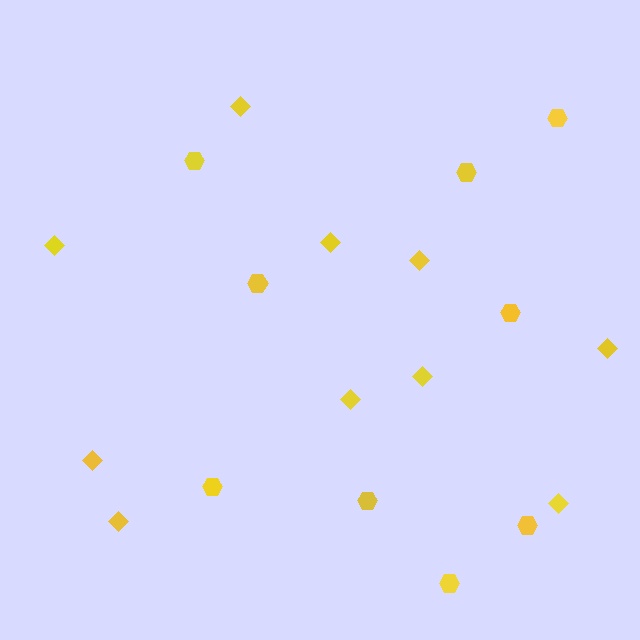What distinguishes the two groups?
There are 2 groups: one group of hexagons (9) and one group of diamonds (10).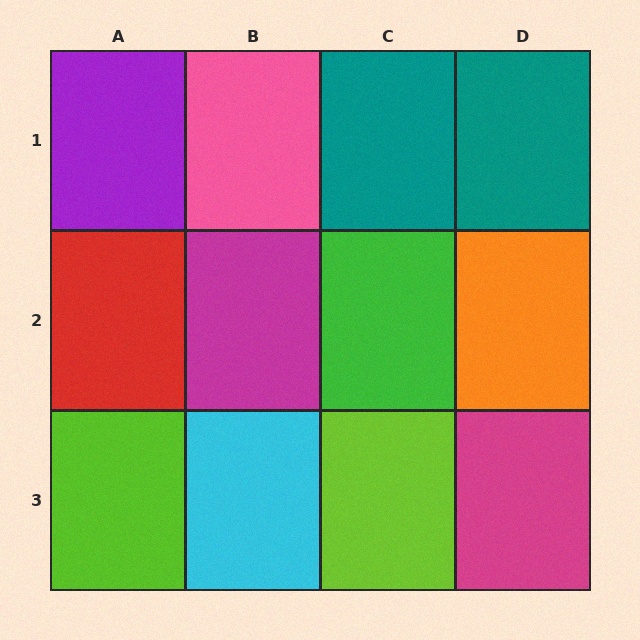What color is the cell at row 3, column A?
Lime.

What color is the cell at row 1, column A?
Purple.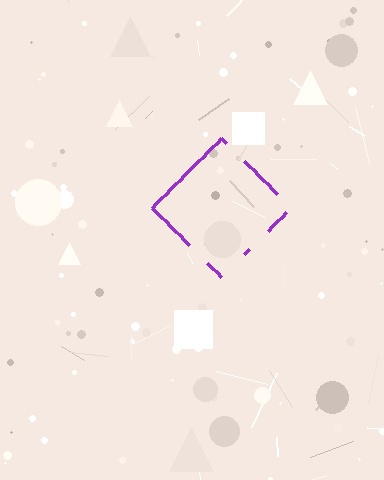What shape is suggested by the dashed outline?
The dashed outline suggests a diamond.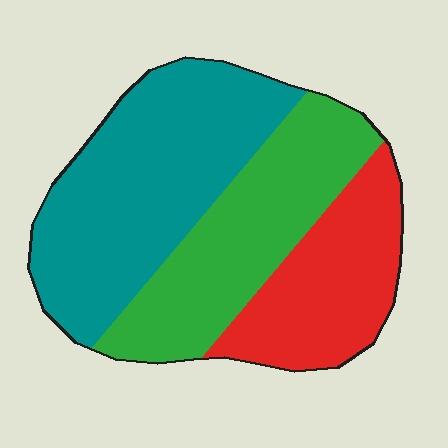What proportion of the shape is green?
Green covers around 30% of the shape.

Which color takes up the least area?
Red, at roughly 25%.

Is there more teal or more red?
Teal.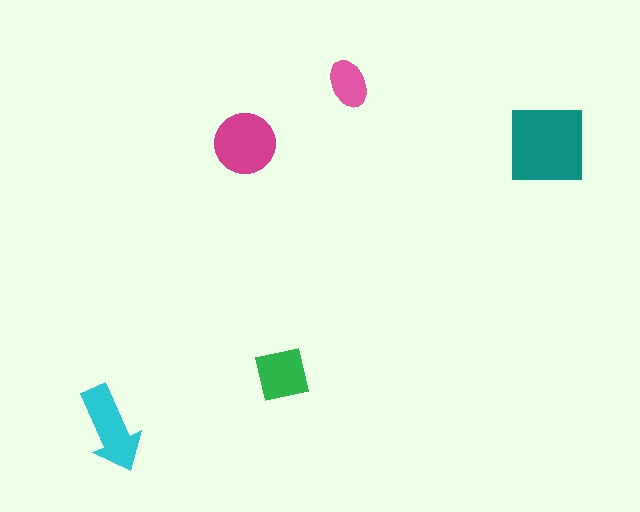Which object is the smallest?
The pink ellipse.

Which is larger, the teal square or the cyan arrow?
The teal square.